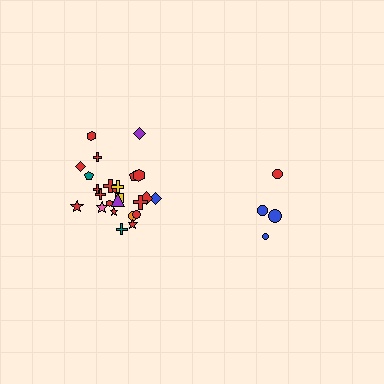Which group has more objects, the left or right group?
The left group.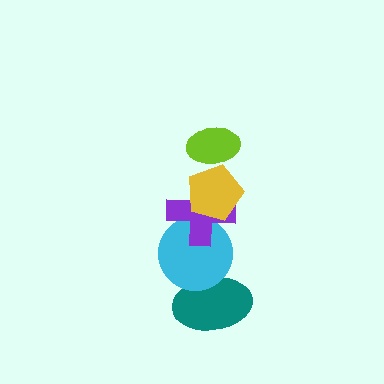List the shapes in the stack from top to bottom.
From top to bottom: the lime ellipse, the yellow pentagon, the purple cross, the cyan circle, the teal ellipse.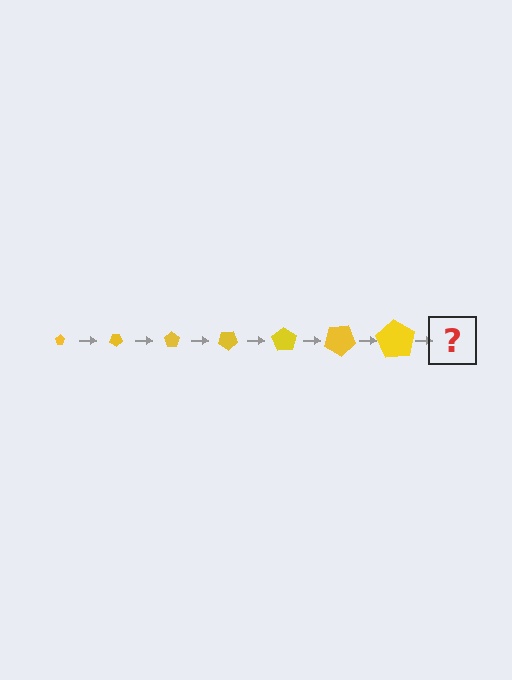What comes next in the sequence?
The next element should be a pentagon, larger than the previous one and rotated 245 degrees from the start.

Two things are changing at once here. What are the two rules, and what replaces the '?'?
The two rules are that the pentagon grows larger each step and it rotates 35 degrees each step. The '?' should be a pentagon, larger than the previous one and rotated 245 degrees from the start.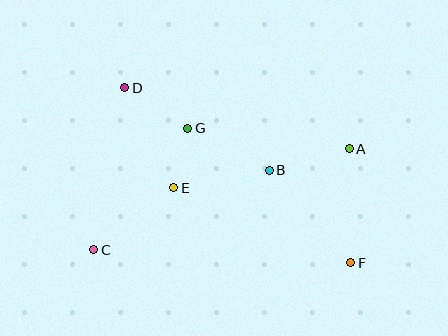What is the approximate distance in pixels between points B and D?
The distance between B and D is approximately 166 pixels.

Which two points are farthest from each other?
Points D and F are farthest from each other.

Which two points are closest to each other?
Points E and G are closest to each other.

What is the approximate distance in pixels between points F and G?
The distance between F and G is approximately 211 pixels.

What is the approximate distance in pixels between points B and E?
The distance between B and E is approximately 97 pixels.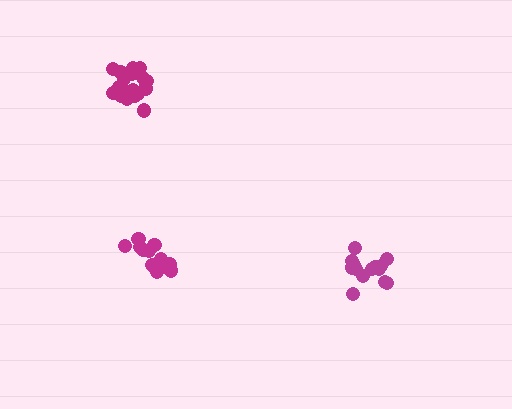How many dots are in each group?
Group 1: 19 dots, Group 2: 14 dots, Group 3: 14 dots (47 total).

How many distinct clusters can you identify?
There are 3 distinct clusters.